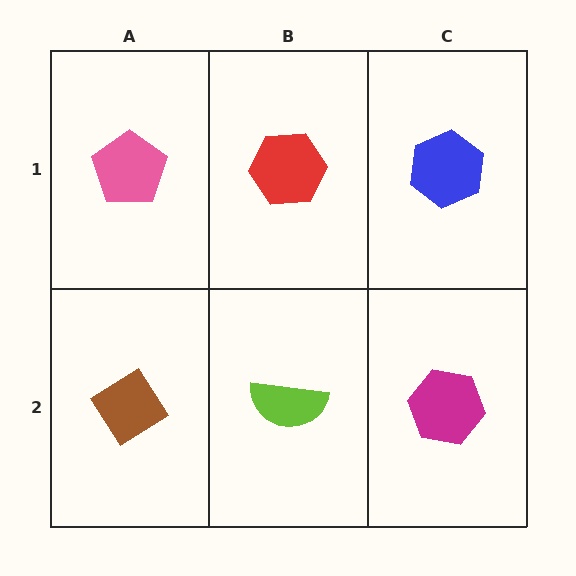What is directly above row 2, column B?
A red hexagon.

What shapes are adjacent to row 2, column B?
A red hexagon (row 1, column B), a brown diamond (row 2, column A), a magenta hexagon (row 2, column C).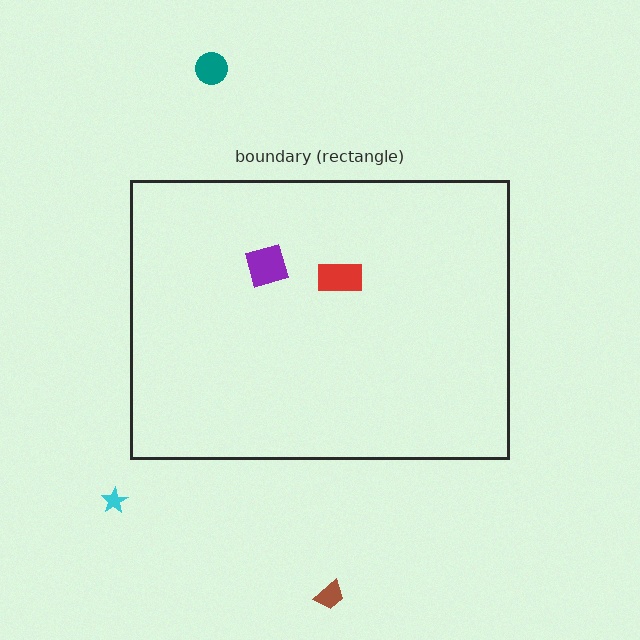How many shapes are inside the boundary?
2 inside, 3 outside.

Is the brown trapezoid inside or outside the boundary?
Outside.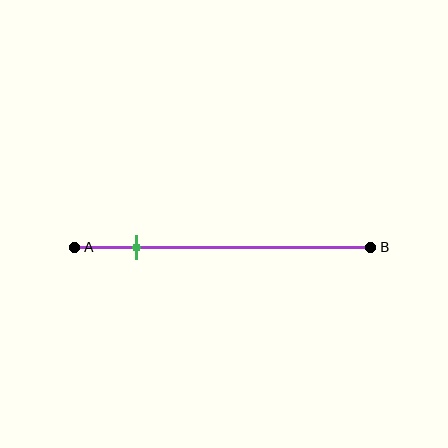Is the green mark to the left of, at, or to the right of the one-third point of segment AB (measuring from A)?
The green mark is to the left of the one-third point of segment AB.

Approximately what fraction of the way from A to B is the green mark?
The green mark is approximately 20% of the way from A to B.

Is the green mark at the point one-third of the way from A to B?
No, the mark is at about 20% from A, not at the 33% one-third point.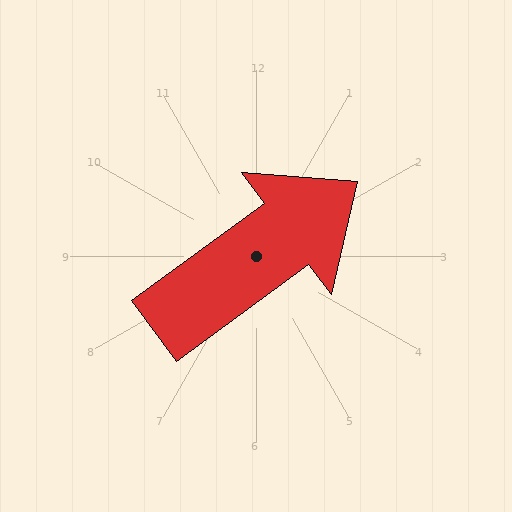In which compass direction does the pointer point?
Northeast.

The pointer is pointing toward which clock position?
Roughly 2 o'clock.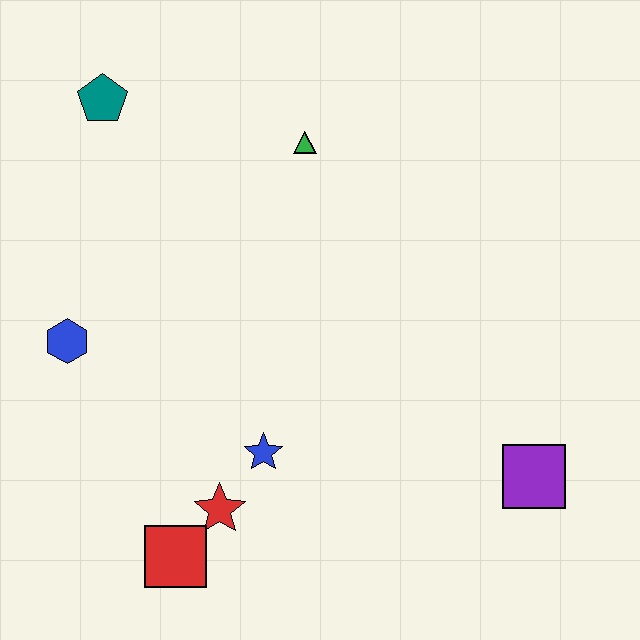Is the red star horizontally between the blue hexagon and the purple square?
Yes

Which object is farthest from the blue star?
The teal pentagon is farthest from the blue star.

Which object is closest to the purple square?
The blue star is closest to the purple square.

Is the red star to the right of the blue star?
No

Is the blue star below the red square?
No